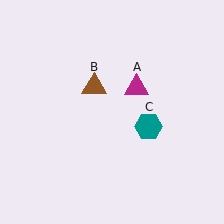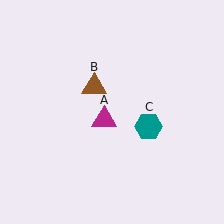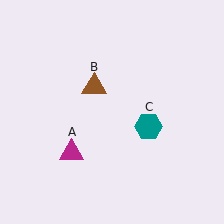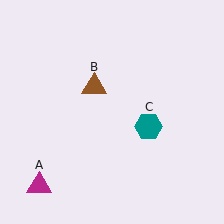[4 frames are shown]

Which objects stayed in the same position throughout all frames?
Brown triangle (object B) and teal hexagon (object C) remained stationary.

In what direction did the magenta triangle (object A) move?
The magenta triangle (object A) moved down and to the left.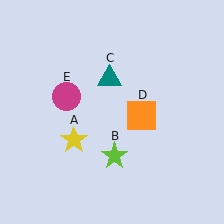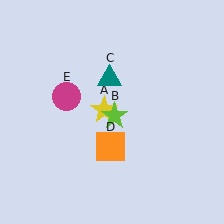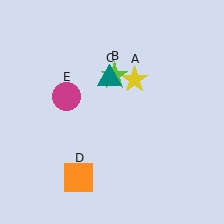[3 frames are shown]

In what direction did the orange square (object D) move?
The orange square (object D) moved down and to the left.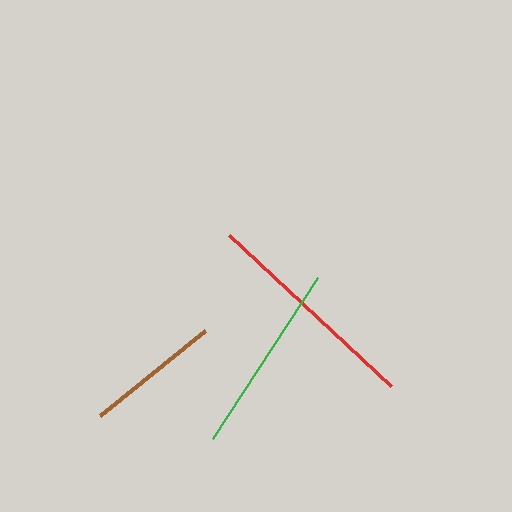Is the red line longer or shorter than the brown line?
The red line is longer than the brown line.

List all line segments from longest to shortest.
From longest to shortest: red, green, brown.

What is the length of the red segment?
The red segment is approximately 222 pixels long.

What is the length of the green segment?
The green segment is approximately 192 pixels long.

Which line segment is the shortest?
The brown line is the shortest at approximately 135 pixels.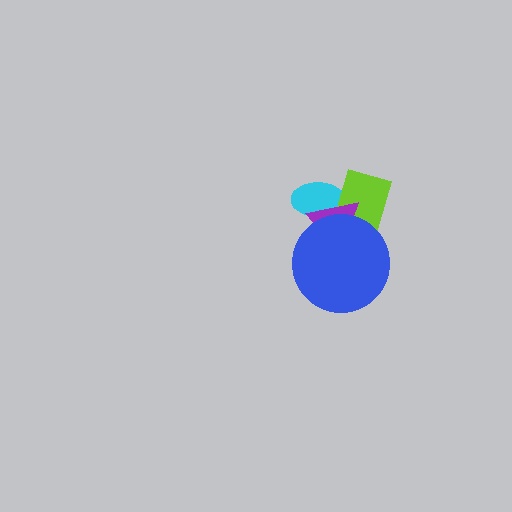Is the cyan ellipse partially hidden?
Yes, it is partially covered by another shape.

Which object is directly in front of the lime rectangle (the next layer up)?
The purple triangle is directly in front of the lime rectangle.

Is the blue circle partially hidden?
No, no other shape covers it.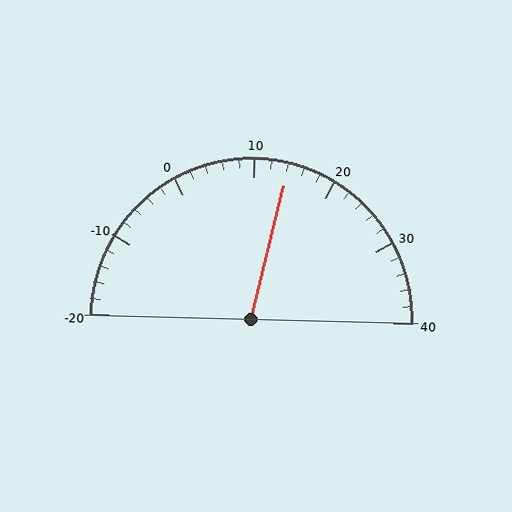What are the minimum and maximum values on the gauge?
The gauge ranges from -20 to 40.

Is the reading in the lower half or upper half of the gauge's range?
The reading is in the upper half of the range (-20 to 40).